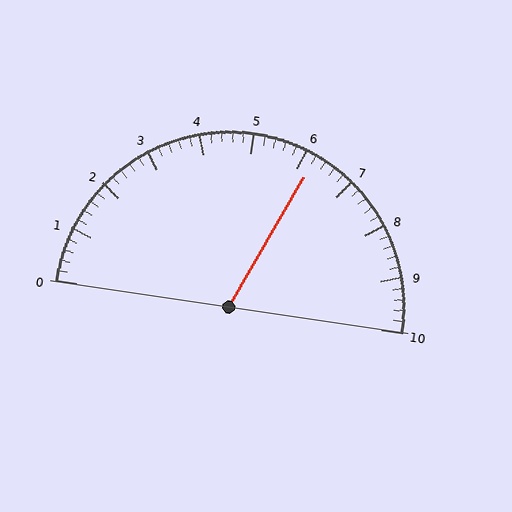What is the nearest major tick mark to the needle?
The nearest major tick mark is 6.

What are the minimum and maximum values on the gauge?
The gauge ranges from 0 to 10.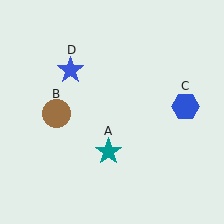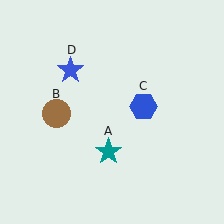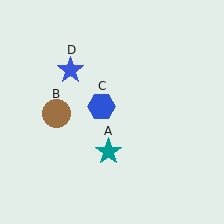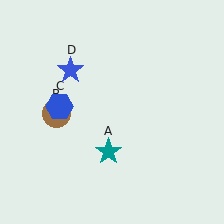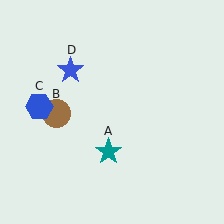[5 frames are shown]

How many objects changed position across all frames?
1 object changed position: blue hexagon (object C).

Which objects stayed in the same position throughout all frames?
Teal star (object A) and brown circle (object B) and blue star (object D) remained stationary.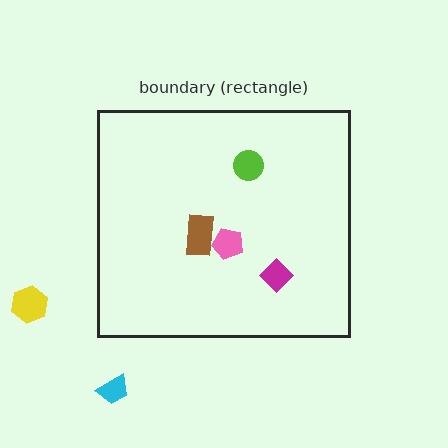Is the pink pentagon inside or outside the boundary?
Inside.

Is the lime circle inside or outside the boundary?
Inside.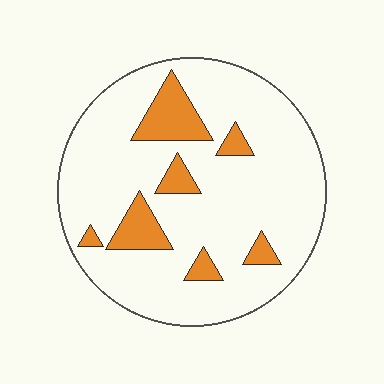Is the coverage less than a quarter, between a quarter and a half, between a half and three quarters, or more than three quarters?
Less than a quarter.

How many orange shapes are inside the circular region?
7.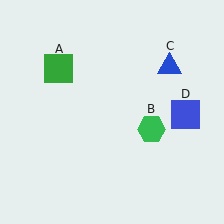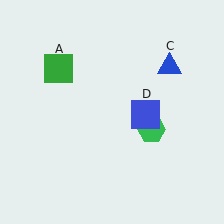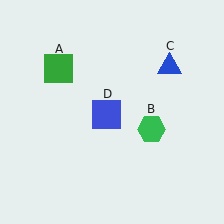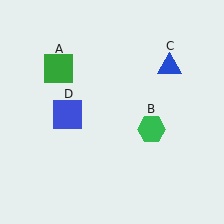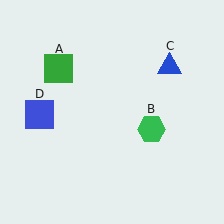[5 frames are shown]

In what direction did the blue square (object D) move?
The blue square (object D) moved left.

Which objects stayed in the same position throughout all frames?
Green square (object A) and green hexagon (object B) and blue triangle (object C) remained stationary.